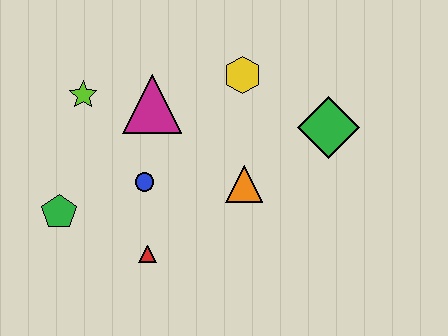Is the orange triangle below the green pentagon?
No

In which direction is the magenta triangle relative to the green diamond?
The magenta triangle is to the left of the green diamond.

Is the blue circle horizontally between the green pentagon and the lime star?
No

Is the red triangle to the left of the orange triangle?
Yes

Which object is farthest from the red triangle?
The green diamond is farthest from the red triangle.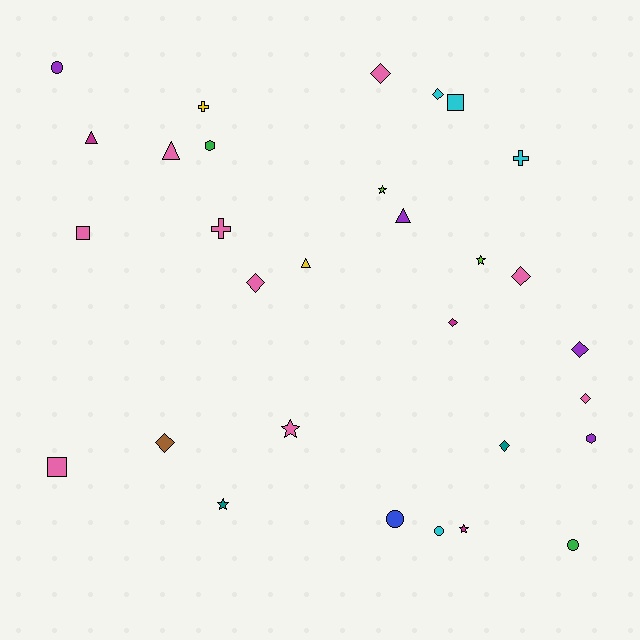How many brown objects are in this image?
There is 1 brown object.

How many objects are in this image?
There are 30 objects.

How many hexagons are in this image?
There are 2 hexagons.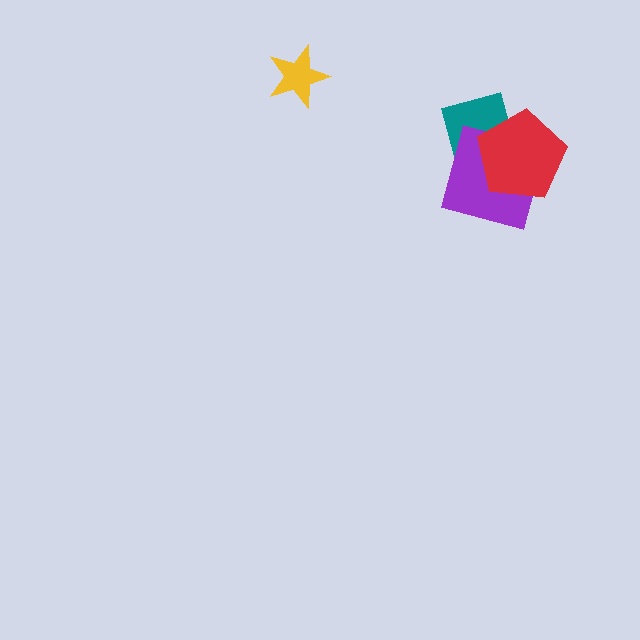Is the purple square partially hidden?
Yes, it is partially covered by another shape.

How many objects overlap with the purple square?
2 objects overlap with the purple square.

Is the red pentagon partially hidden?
No, no other shape covers it.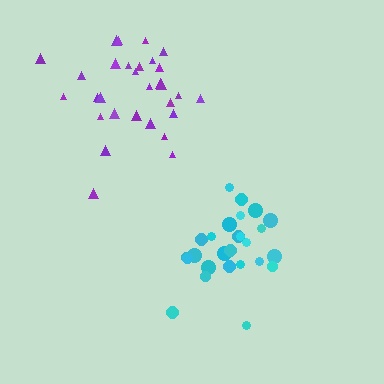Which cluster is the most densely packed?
Cyan.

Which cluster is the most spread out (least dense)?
Purple.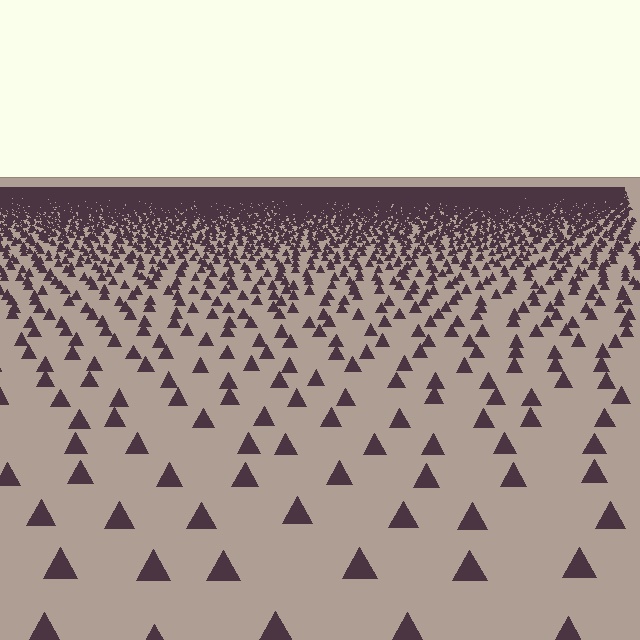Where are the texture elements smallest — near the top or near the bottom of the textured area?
Near the top.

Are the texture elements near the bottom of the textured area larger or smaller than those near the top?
Larger. Near the bottom, elements are closer to the viewer and appear at a bigger on-screen size.